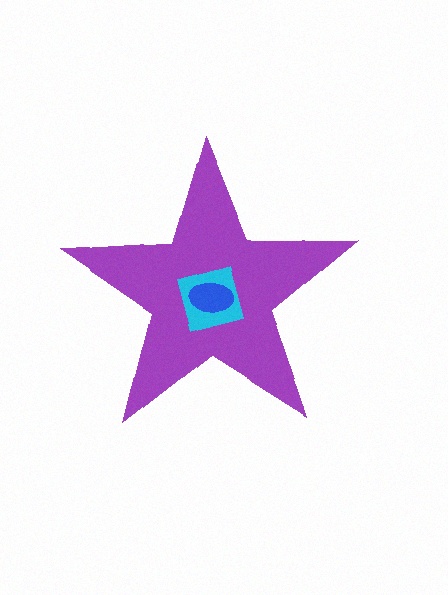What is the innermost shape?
The blue ellipse.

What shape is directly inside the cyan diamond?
The blue ellipse.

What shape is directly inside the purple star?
The cyan diamond.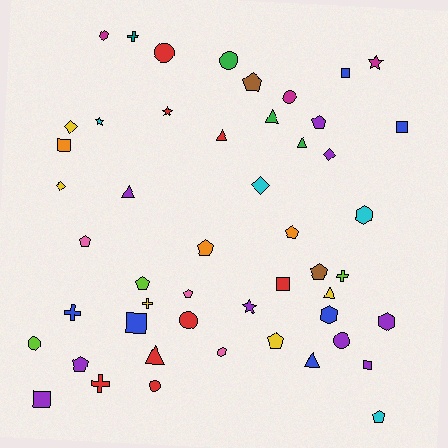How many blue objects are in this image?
There are 6 blue objects.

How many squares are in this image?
There are 7 squares.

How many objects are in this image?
There are 50 objects.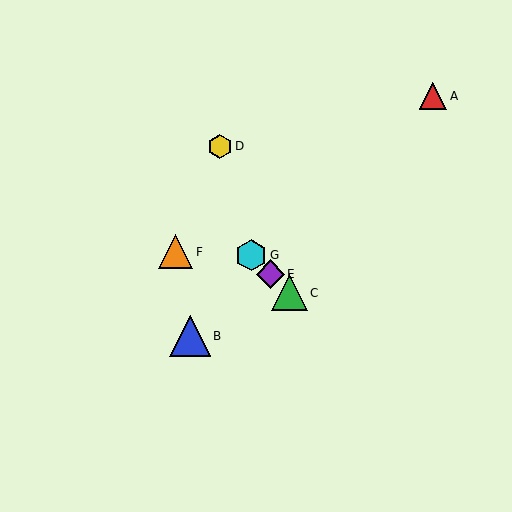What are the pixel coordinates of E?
Object E is at (270, 274).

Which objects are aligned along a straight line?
Objects C, E, G are aligned along a straight line.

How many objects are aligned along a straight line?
3 objects (C, E, G) are aligned along a straight line.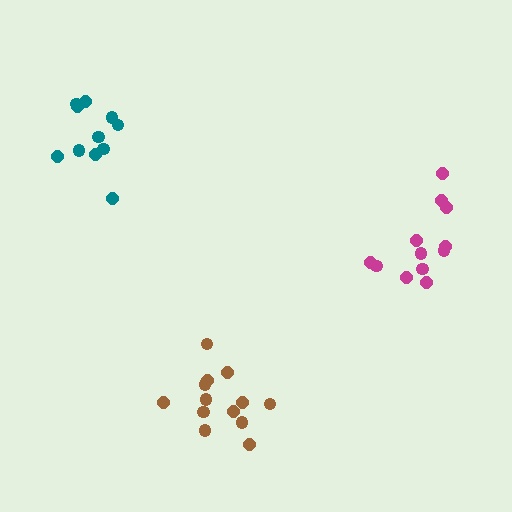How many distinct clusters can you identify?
There are 3 distinct clusters.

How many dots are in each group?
Group 1: 12 dots, Group 2: 11 dots, Group 3: 13 dots (36 total).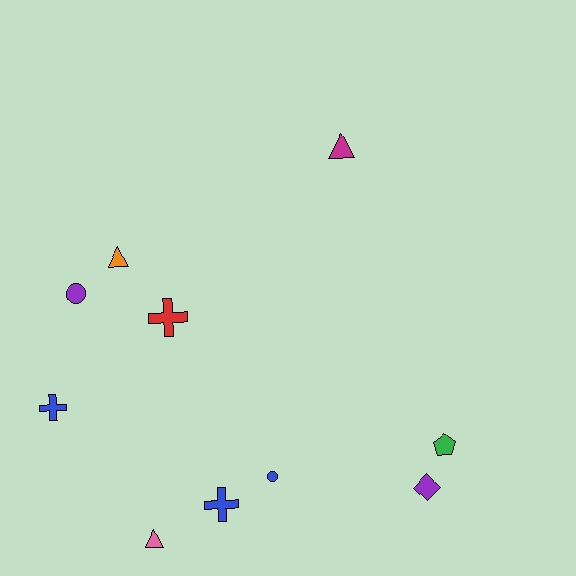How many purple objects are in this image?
There are 2 purple objects.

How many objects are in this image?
There are 10 objects.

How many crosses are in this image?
There are 3 crosses.